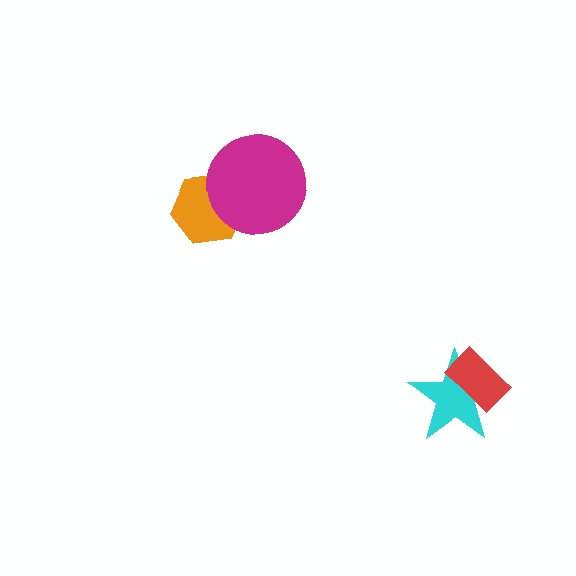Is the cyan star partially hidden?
Yes, it is partially covered by another shape.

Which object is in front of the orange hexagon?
The magenta circle is in front of the orange hexagon.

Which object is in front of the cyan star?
The red rectangle is in front of the cyan star.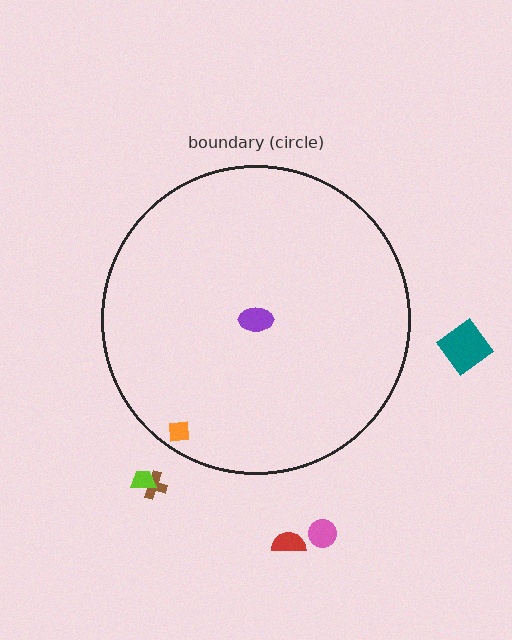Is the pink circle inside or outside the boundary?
Outside.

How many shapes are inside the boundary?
2 inside, 5 outside.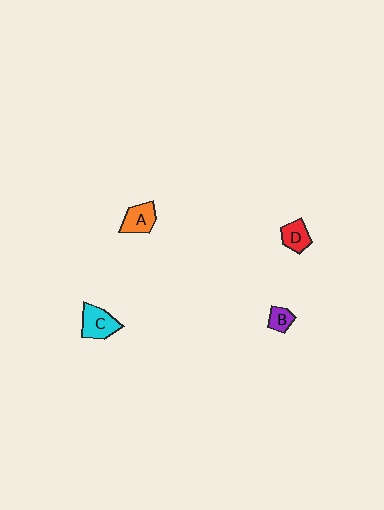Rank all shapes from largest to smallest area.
From largest to smallest: C (cyan), A (orange), D (red), B (purple).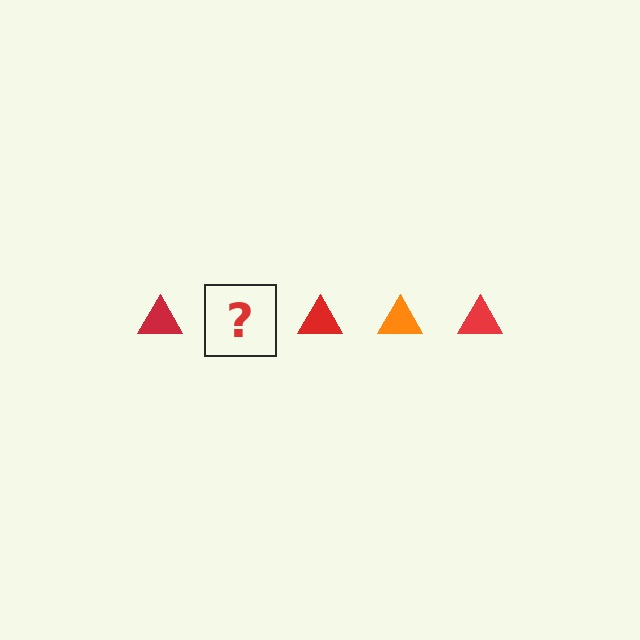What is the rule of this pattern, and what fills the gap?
The rule is that the pattern cycles through red, orange triangles. The gap should be filled with an orange triangle.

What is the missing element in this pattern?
The missing element is an orange triangle.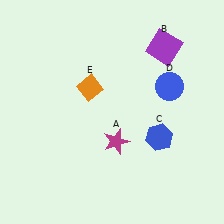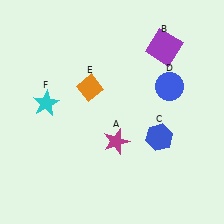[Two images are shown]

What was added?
A cyan star (F) was added in Image 2.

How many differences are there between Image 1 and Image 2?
There is 1 difference between the two images.